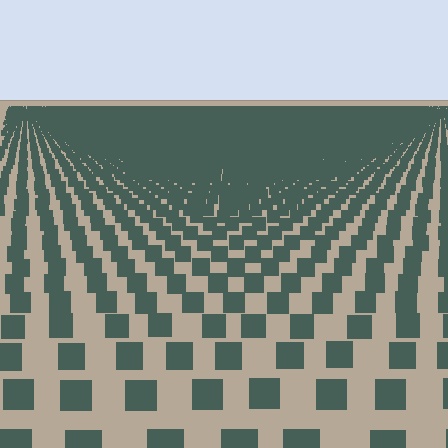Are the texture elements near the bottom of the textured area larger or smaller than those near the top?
Larger. Near the bottom, elements are closer to the viewer and appear at a bigger on-screen size.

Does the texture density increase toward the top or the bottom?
Density increases toward the top.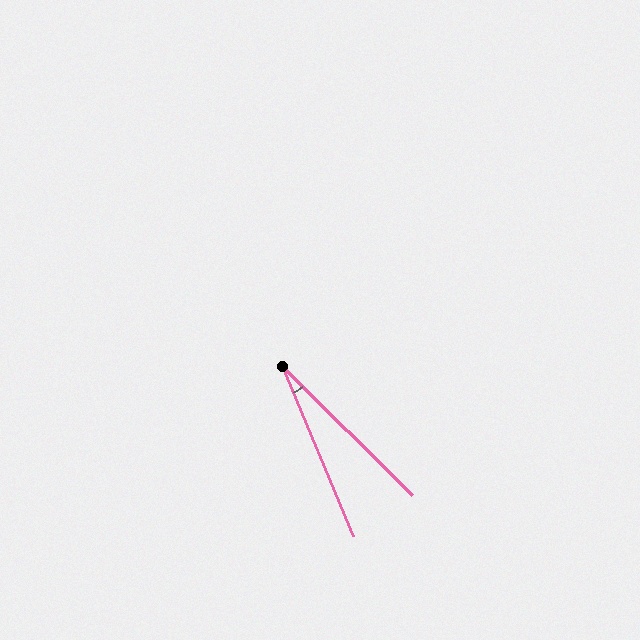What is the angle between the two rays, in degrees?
Approximately 22 degrees.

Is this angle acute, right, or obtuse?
It is acute.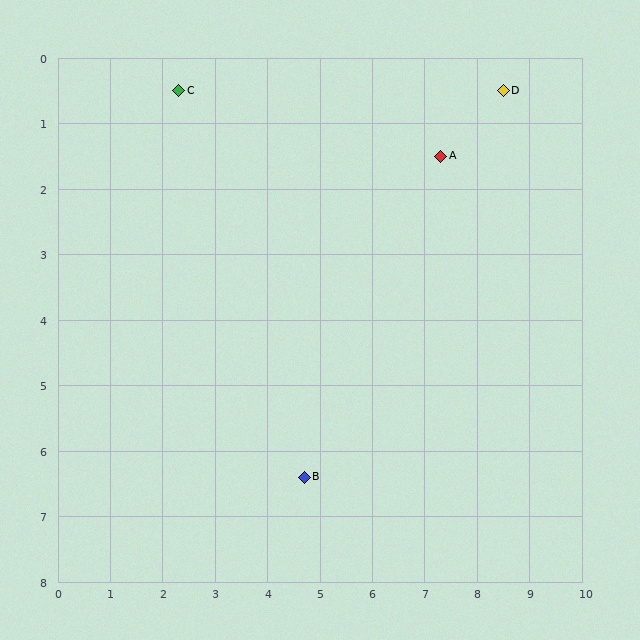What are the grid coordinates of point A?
Point A is at approximately (7.3, 1.5).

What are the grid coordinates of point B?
Point B is at approximately (4.7, 6.4).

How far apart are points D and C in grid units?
Points D and C are about 6.2 grid units apart.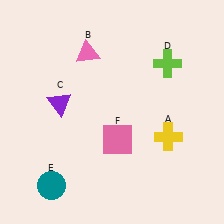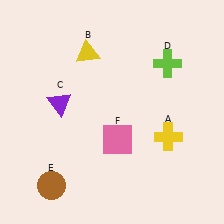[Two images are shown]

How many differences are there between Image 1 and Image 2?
There are 2 differences between the two images.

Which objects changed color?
B changed from pink to yellow. E changed from teal to brown.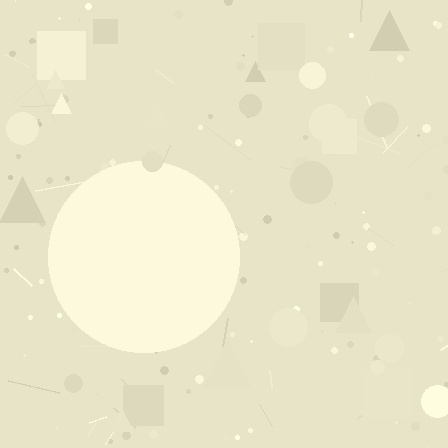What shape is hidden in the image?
A circle is hidden in the image.